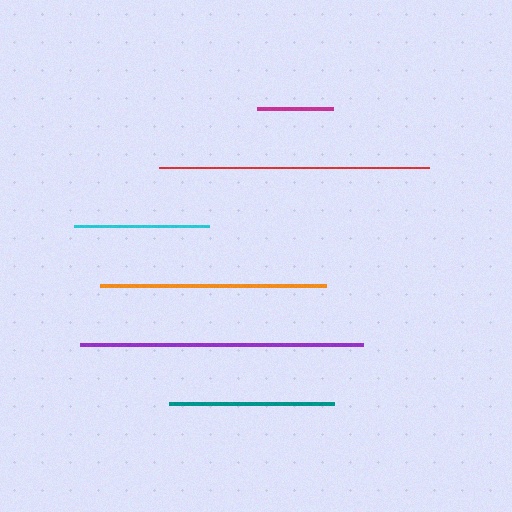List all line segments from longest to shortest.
From longest to shortest: purple, red, orange, teal, cyan, magenta.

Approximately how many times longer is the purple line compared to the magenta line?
The purple line is approximately 3.7 times the length of the magenta line.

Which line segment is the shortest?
The magenta line is the shortest at approximately 76 pixels.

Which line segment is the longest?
The purple line is the longest at approximately 282 pixels.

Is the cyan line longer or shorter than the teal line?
The teal line is longer than the cyan line.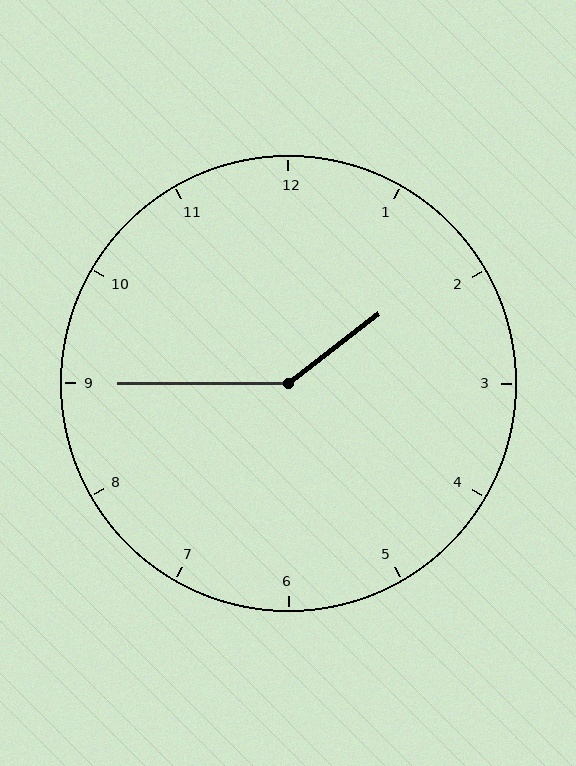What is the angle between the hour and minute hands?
Approximately 142 degrees.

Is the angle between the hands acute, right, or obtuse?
It is obtuse.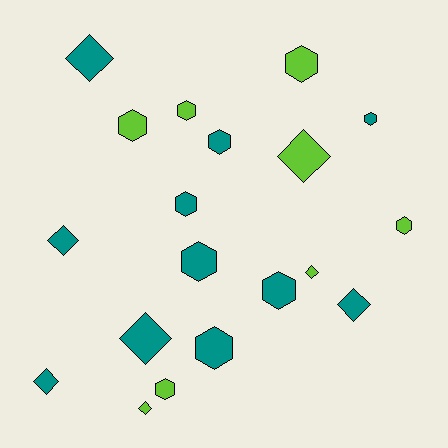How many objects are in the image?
There are 19 objects.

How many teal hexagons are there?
There are 6 teal hexagons.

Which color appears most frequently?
Teal, with 11 objects.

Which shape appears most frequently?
Hexagon, with 11 objects.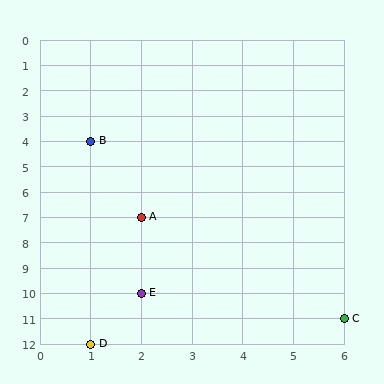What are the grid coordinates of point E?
Point E is at grid coordinates (2, 10).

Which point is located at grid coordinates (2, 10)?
Point E is at (2, 10).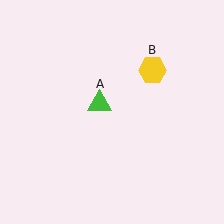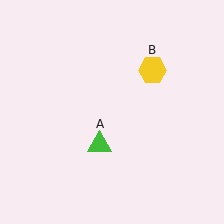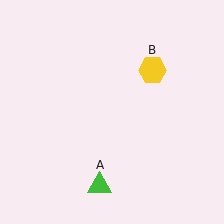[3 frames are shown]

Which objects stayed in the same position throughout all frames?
Yellow hexagon (object B) remained stationary.